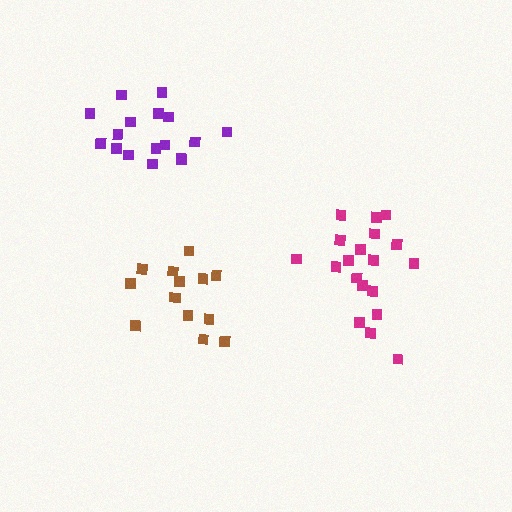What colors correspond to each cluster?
The clusters are colored: brown, magenta, purple.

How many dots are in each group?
Group 1: 14 dots, Group 2: 19 dots, Group 3: 17 dots (50 total).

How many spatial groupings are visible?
There are 3 spatial groupings.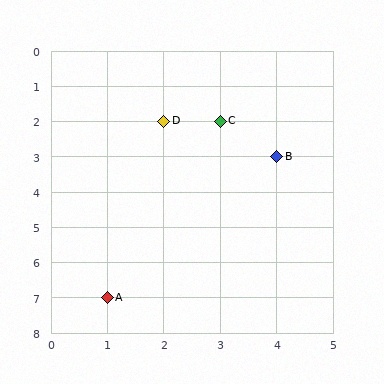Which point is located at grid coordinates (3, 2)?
Point C is at (3, 2).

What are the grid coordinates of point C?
Point C is at grid coordinates (3, 2).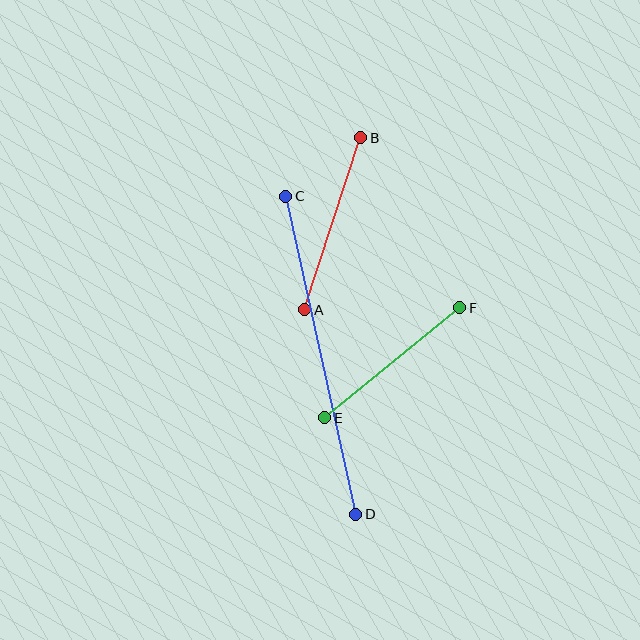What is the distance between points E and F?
The distance is approximately 174 pixels.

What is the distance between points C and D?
The distance is approximately 326 pixels.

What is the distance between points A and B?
The distance is approximately 181 pixels.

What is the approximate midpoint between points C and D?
The midpoint is at approximately (321, 355) pixels.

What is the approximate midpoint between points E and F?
The midpoint is at approximately (392, 363) pixels.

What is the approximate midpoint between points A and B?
The midpoint is at approximately (333, 224) pixels.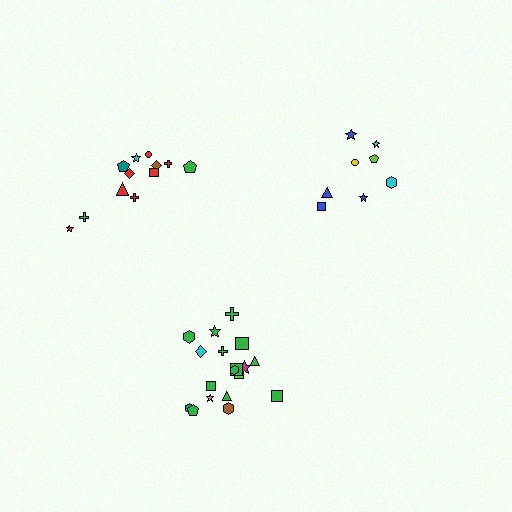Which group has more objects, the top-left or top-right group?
The top-left group.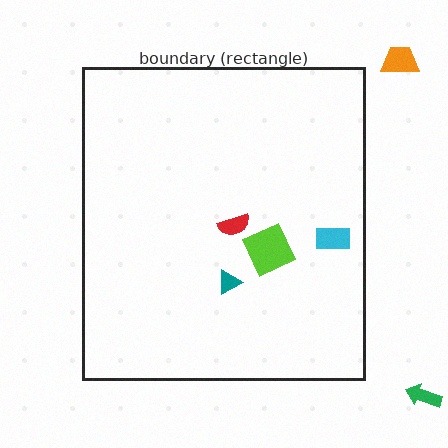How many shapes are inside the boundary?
4 inside, 2 outside.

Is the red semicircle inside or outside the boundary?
Inside.